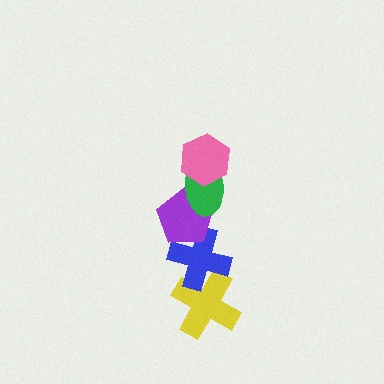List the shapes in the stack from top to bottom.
From top to bottom: the pink hexagon, the green ellipse, the purple pentagon, the blue cross, the yellow cross.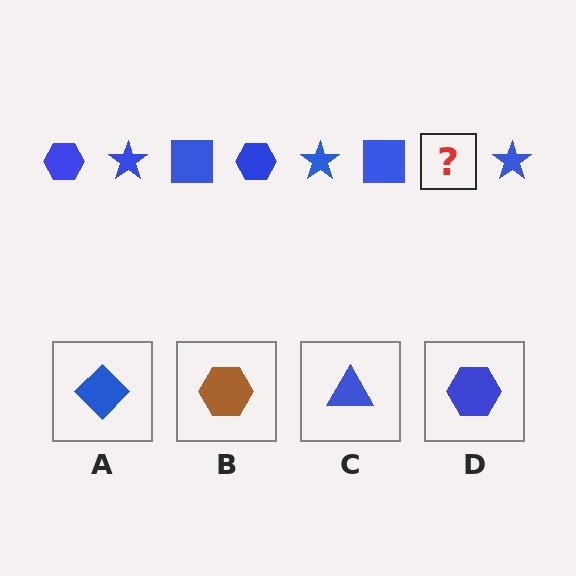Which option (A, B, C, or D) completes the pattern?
D.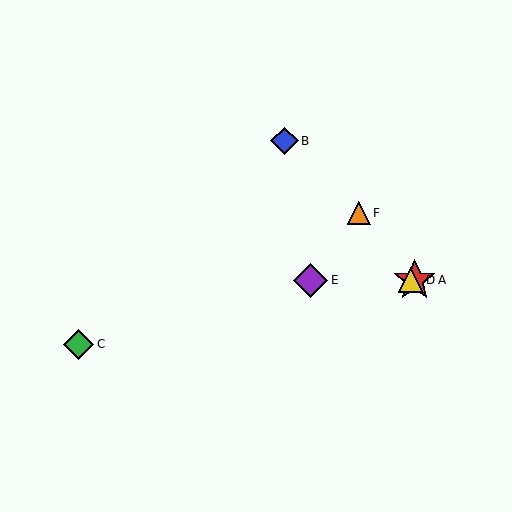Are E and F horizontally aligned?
No, E is at y≈280 and F is at y≈213.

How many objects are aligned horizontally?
3 objects (A, D, E) are aligned horizontally.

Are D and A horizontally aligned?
Yes, both are at y≈280.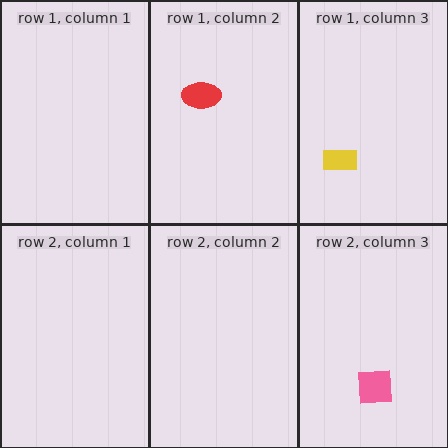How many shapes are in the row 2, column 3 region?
1.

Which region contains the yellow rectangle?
The row 1, column 3 region.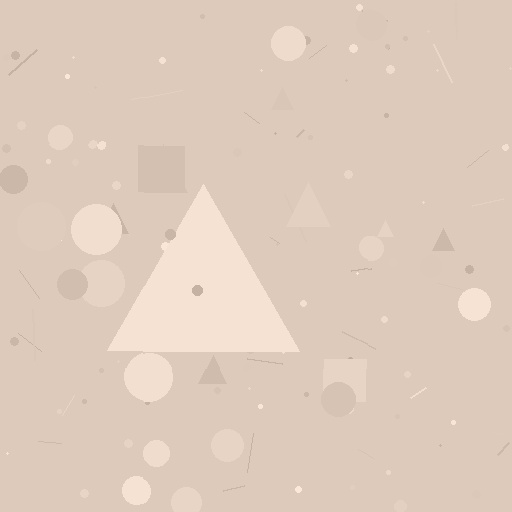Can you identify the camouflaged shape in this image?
The camouflaged shape is a triangle.